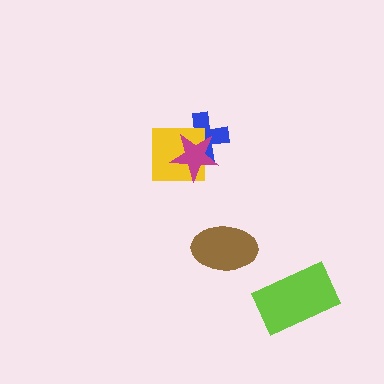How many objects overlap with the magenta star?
2 objects overlap with the magenta star.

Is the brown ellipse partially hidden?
No, no other shape covers it.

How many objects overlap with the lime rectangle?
0 objects overlap with the lime rectangle.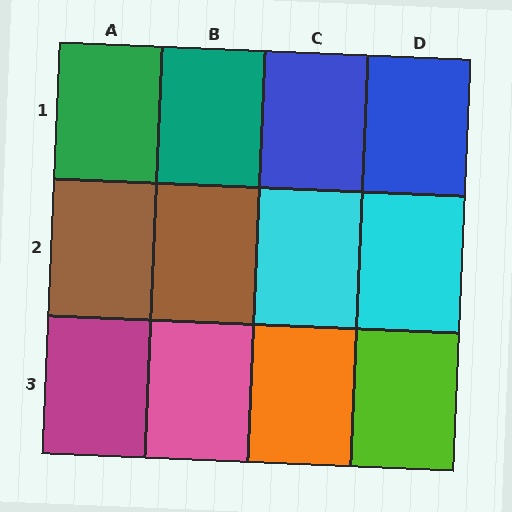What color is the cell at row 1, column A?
Green.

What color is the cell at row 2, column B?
Brown.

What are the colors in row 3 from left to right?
Magenta, pink, orange, lime.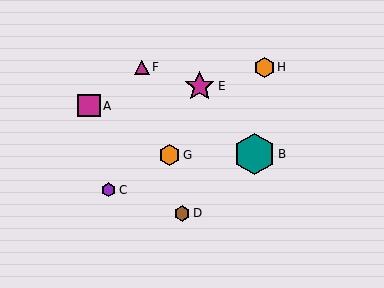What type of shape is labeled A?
Shape A is a magenta square.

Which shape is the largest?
The teal hexagon (labeled B) is the largest.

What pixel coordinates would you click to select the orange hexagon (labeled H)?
Click at (265, 67) to select the orange hexagon H.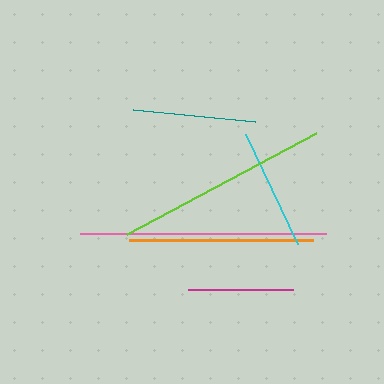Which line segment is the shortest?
The magenta line is the shortest at approximately 104 pixels.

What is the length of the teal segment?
The teal segment is approximately 123 pixels long.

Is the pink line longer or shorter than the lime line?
The pink line is longer than the lime line.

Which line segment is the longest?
The pink line is the longest at approximately 246 pixels.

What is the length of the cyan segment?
The cyan segment is approximately 122 pixels long.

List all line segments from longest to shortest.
From longest to shortest: pink, lime, orange, teal, cyan, magenta.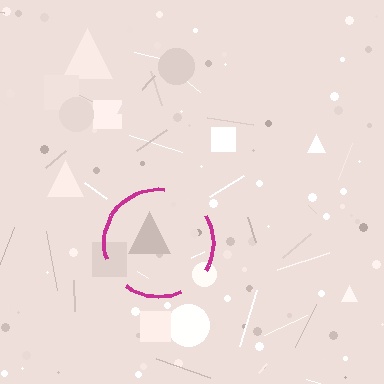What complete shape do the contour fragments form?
The contour fragments form a circle.